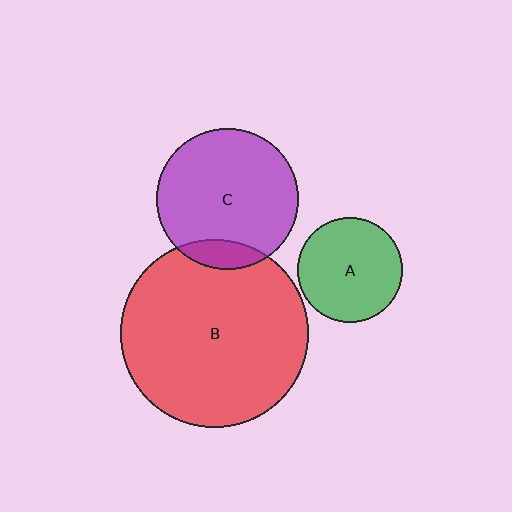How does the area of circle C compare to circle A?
Approximately 1.8 times.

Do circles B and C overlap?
Yes.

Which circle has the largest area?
Circle B (red).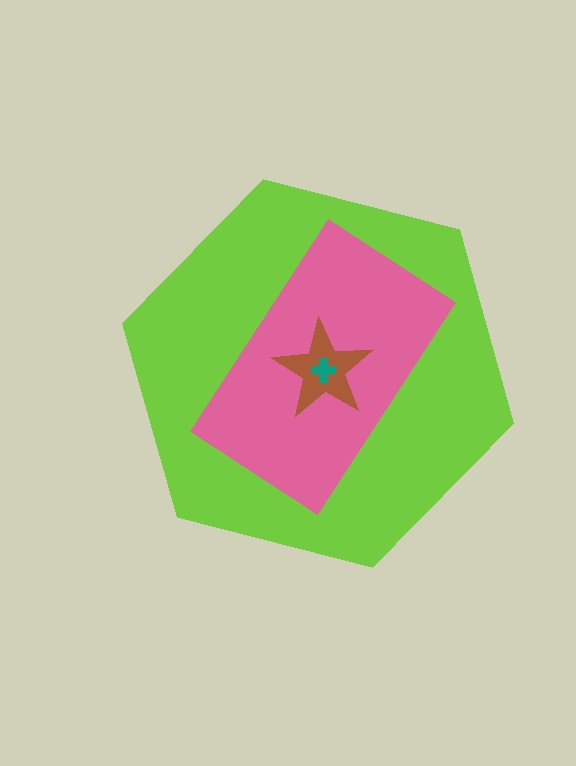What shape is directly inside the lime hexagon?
The pink rectangle.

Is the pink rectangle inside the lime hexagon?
Yes.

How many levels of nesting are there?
4.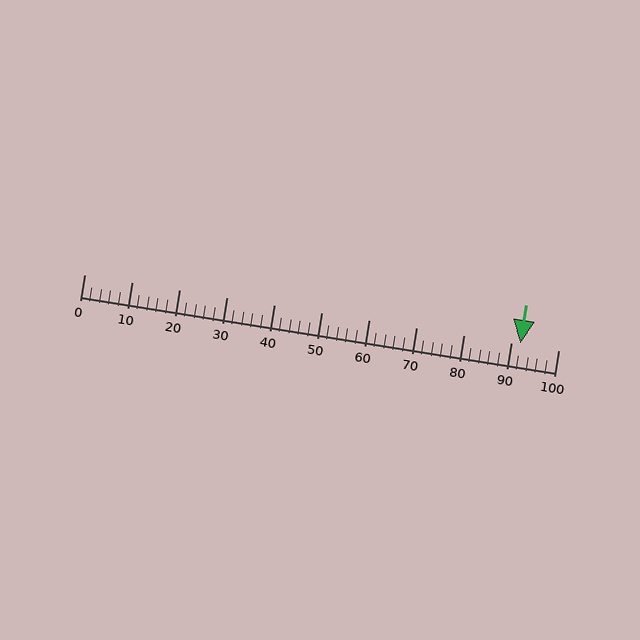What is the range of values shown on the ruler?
The ruler shows values from 0 to 100.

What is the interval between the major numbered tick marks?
The major tick marks are spaced 10 units apart.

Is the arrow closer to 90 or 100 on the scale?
The arrow is closer to 90.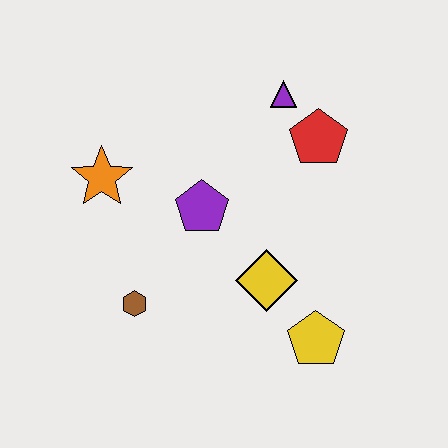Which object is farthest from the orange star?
The yellow pentagon is farthest from the orange star.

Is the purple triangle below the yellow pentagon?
No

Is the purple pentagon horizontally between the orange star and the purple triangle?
Yes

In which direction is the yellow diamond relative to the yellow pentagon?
The yellow diamond is above the yellow pentagon.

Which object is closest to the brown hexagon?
The purple pentagon is closest to the brown hexagon.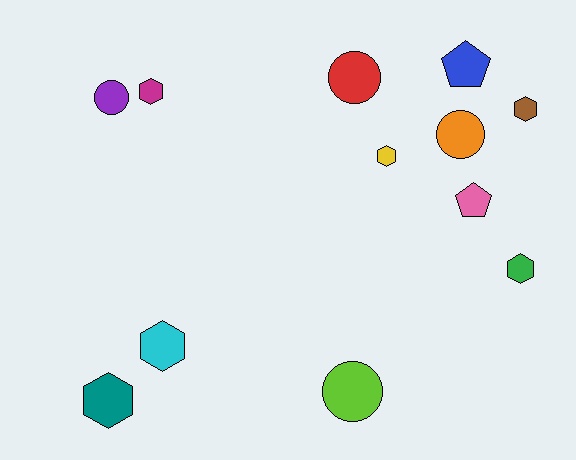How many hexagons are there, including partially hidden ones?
There are 6 hexagons.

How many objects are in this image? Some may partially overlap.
There are 12 objects.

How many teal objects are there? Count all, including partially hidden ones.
There is 1 teal object.